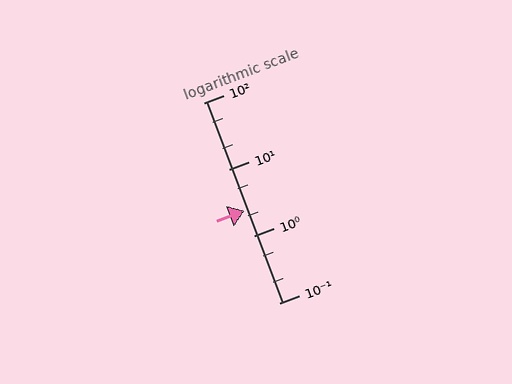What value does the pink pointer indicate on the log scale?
The pointer indicates approximately 2.4.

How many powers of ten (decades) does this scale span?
The scale spans 3 decades, from 0.1 to 100.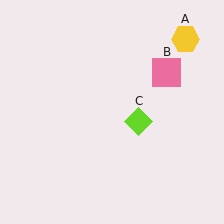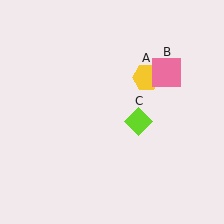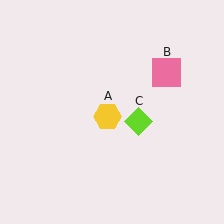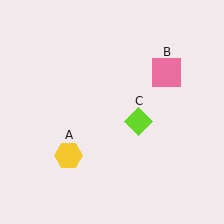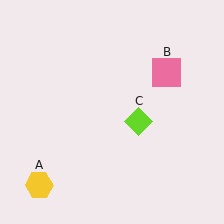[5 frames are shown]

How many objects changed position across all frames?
1 object changed position: yellow hexagon (object A).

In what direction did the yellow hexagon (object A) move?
The yellow hexagon (object A) moved down and to the left.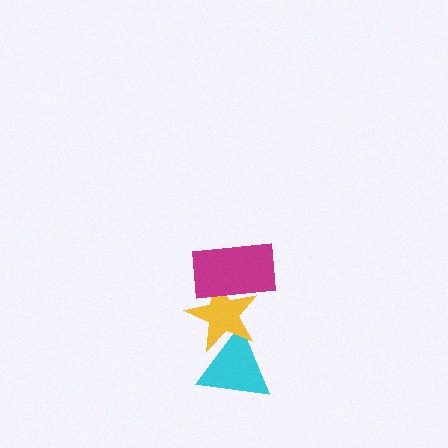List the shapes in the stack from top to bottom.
From top to bottom: the magenta rectangle, the yellow star, the cyan triangle.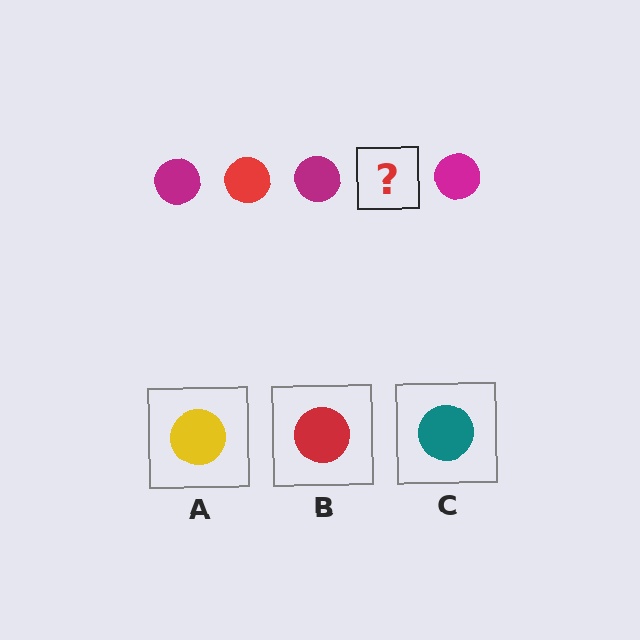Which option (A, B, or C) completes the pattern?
B.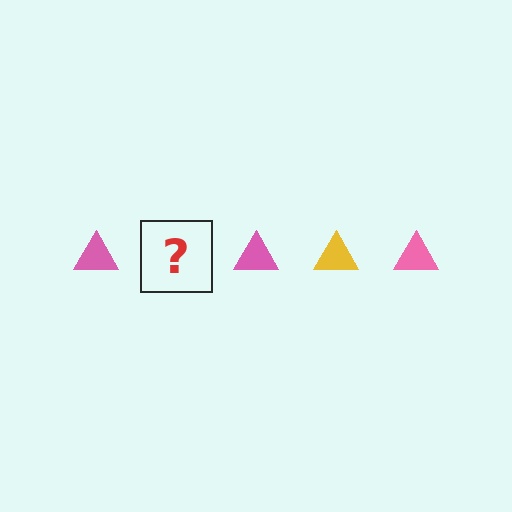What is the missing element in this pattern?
The missing element is a yellow triangle.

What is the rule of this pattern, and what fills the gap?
The rule is that the pattern cycles through pink, yellow triangles. The gap should be filled with a yellow triangle.